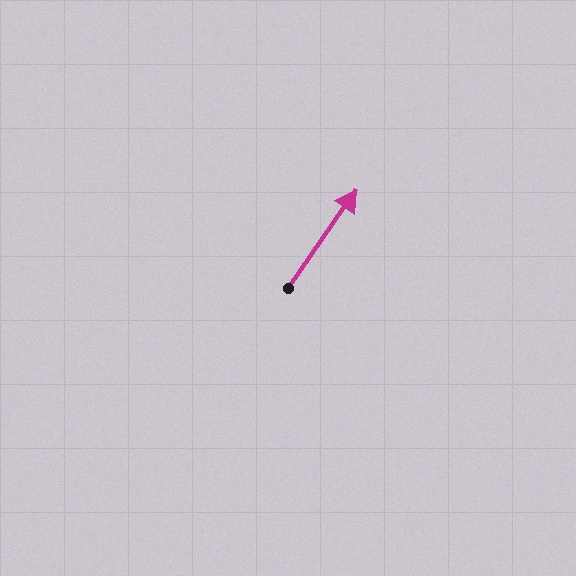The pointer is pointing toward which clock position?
Roughly 1 o'clock.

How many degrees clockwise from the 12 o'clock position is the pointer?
Approximately 35 degrees.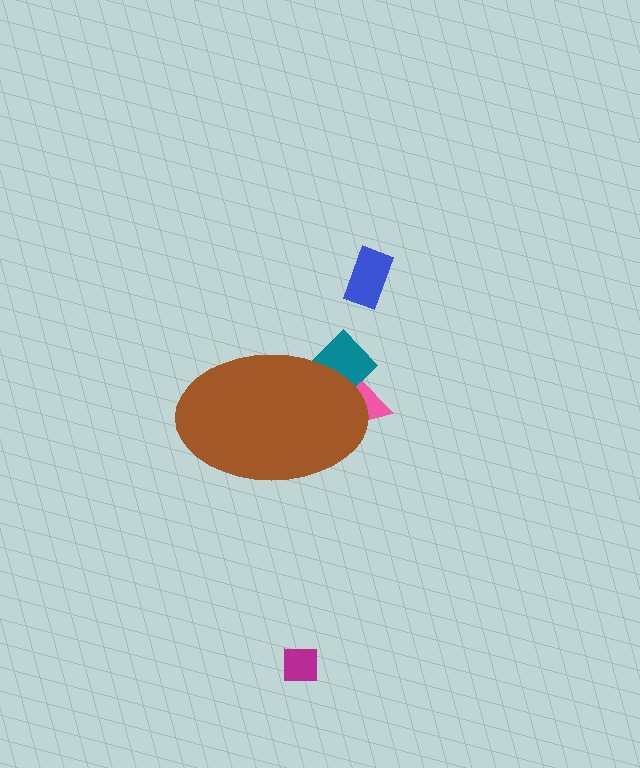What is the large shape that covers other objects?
A brown ellipse.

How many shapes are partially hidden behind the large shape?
2 shapes are partially hidden.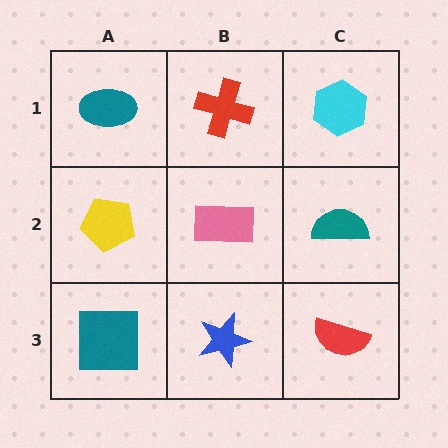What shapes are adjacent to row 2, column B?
A red cross (row 1, column B), a blue star (row 3, column B), a yellow pentagon (row 2, column A), a teal semicircle (row 2, column C).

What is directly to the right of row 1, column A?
A red cross.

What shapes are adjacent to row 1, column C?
A teal semicircle (row 2, column C), a red cross (row 1, column B).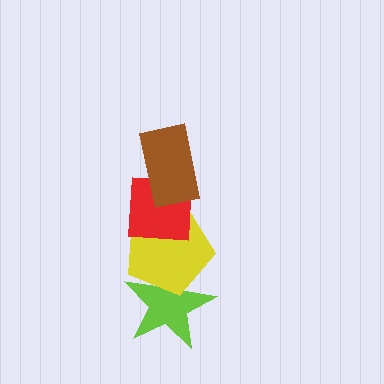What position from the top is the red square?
The red square is 2nd from the top.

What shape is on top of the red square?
The brown rectangle is on top of the red square.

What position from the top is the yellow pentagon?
The yellow pentagon is 3rd from the top.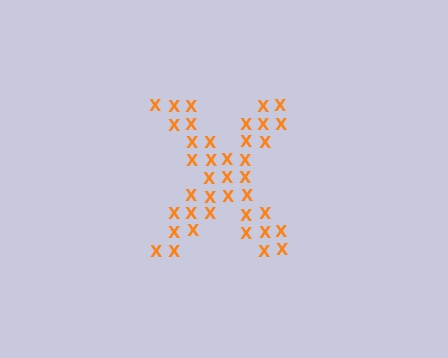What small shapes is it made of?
It is made of small letter X's.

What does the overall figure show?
The overall figure shows the letter X.